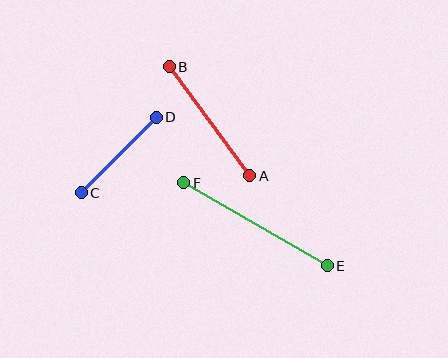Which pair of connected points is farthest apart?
Points E and F are farthest apart.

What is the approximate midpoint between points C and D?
The midpoint is at approximately (119, 155) pixels.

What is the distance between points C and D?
The distance is approximately 106 pixels.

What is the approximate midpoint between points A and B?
The midpoint is at approximately (209, 121) pixels.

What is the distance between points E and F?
The distance is approximately 166 pixels.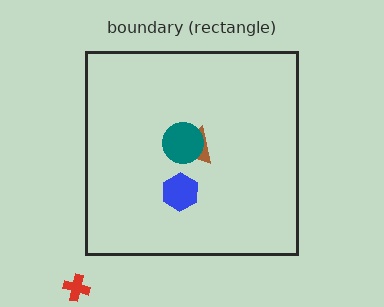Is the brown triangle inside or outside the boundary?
Inside.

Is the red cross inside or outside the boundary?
Outside.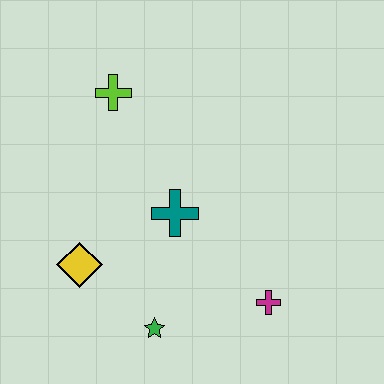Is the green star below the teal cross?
Yes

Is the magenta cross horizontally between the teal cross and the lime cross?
No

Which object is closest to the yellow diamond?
The green star is closest to the yellow diamond.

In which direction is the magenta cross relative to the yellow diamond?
The magenta cross is to the right of the yellow diamond.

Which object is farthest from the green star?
The lime cross is farthest from the green star.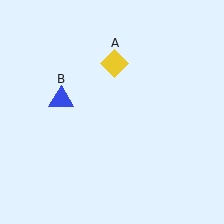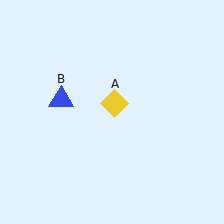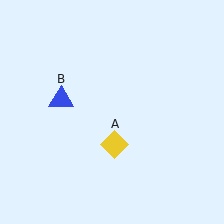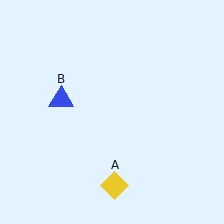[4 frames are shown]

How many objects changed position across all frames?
1 object changed position: yellow diamond (object A).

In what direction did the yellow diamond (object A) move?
The yellow diamond (object A) moved down.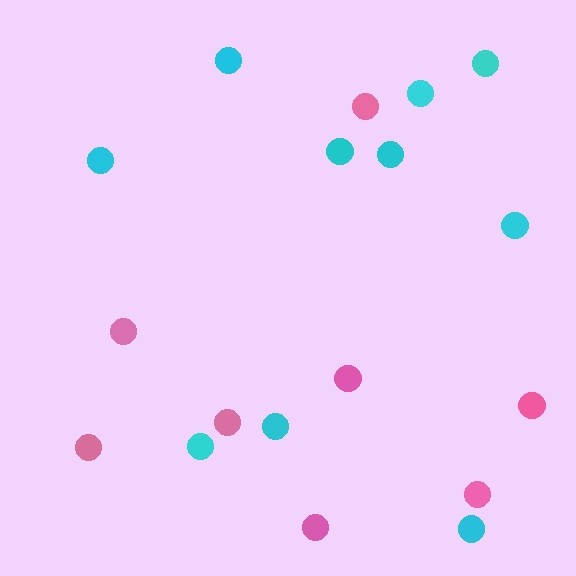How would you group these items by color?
There are 2 groups: one group of cyan circles (10) and one group of pink circles (8).